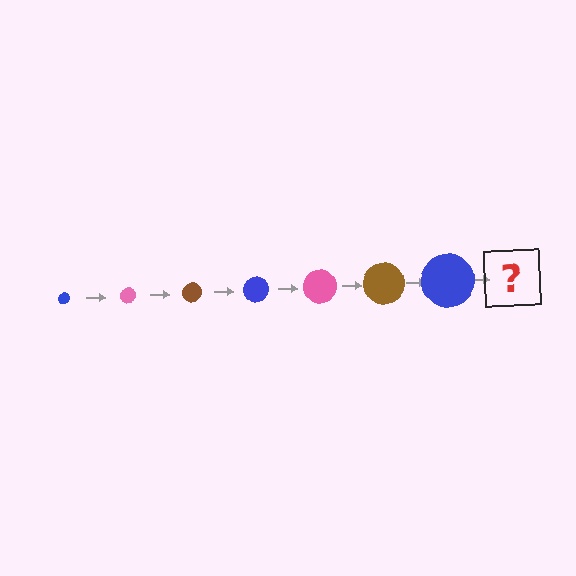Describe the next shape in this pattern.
It should be a pink circle, larger than the previous one.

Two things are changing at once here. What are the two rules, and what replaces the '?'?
The two rules are that the circle grows larger each step and the color cycles through blue, pink, and brown. The '?' should be a pink circle, larger than the previous one.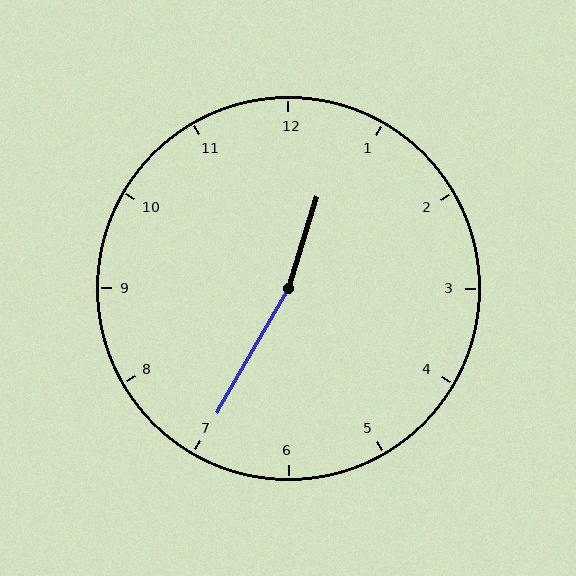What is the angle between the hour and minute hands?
Approximately 168 degrees.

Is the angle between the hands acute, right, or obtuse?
It is obtuse.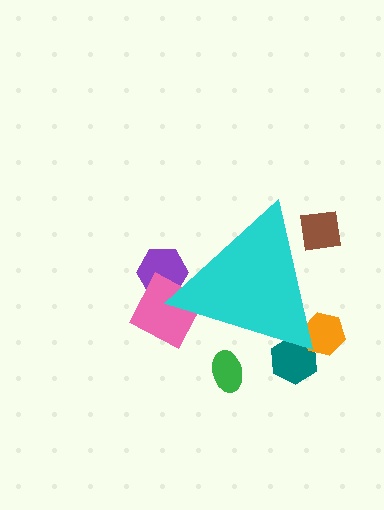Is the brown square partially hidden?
Yes, the brown square is partially hidden behind the cyan triangle.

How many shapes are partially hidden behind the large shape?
6 shapes are partially hidden.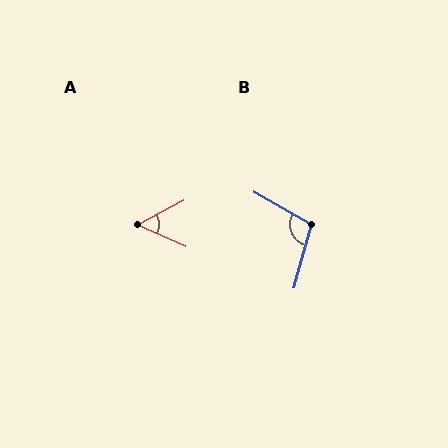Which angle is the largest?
B, at approximately 103 degrees.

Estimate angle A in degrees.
Approximately 52 degrees.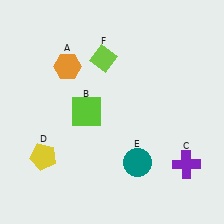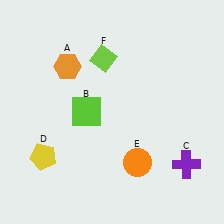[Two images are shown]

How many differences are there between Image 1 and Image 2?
There is 1 difference between the two images.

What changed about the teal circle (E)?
In Image 1, E is teal. In Image 2, it changed to orange.